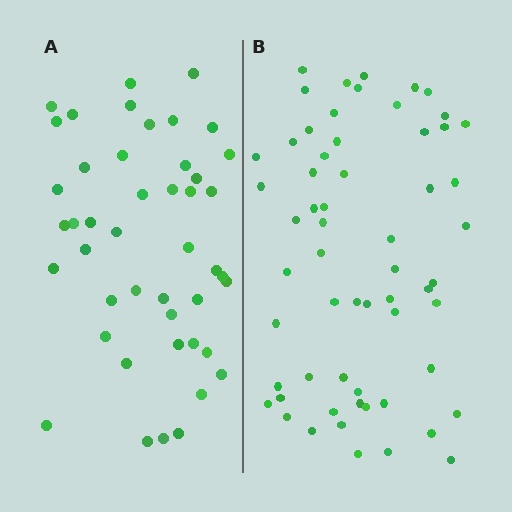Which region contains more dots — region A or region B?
Region B (the right region) has more dots.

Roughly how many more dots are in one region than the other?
Region B has approximately 15 more dots than region A.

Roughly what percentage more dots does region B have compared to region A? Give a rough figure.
About 35% more.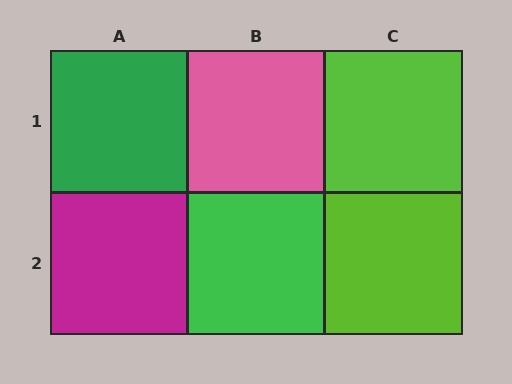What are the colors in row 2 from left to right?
Magenta, green, lime.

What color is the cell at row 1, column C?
Lime.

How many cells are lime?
2 cells are lime.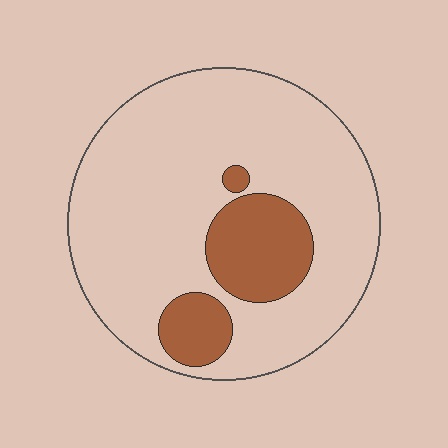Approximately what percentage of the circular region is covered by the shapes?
Approximately 20%.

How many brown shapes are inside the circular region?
3.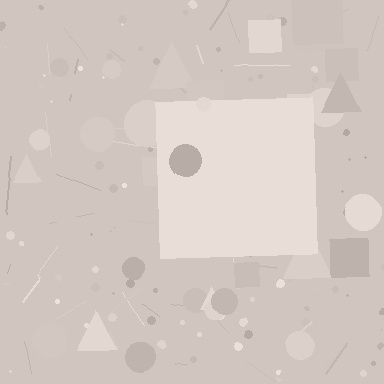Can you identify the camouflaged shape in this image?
The camouflaged shape is a square.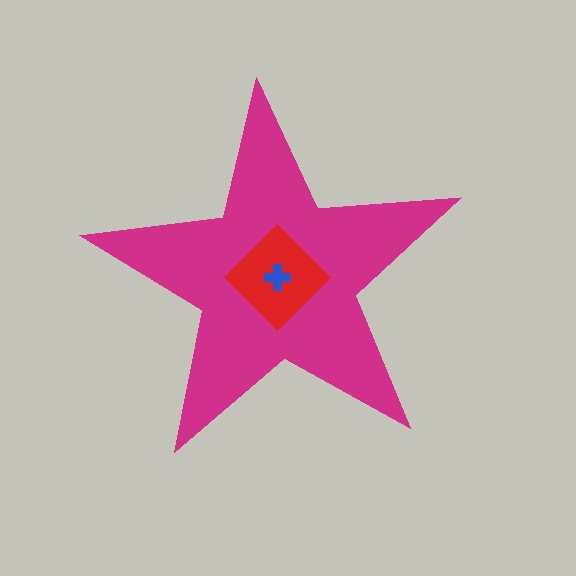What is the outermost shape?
The magenta star.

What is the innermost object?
The blue cross.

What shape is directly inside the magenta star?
The red diamond.